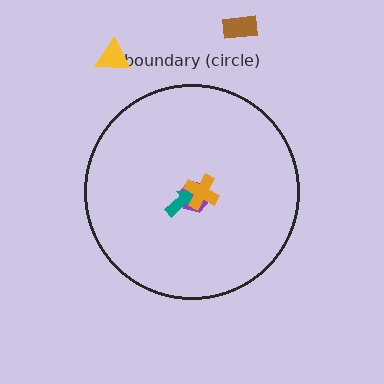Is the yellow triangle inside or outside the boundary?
Outside.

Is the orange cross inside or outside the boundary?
Inside.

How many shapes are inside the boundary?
3 inside, 2 outside.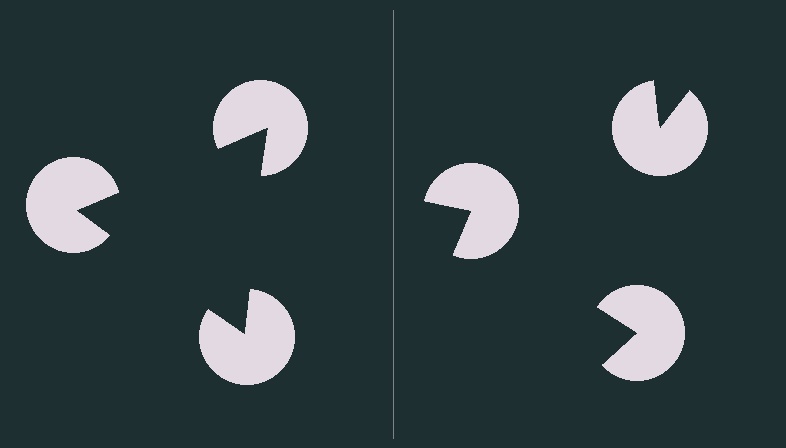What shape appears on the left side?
An illusory triangle.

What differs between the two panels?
The pac-man discs are positioned identically on both sides; only the wedge orientations differ. On the left they align to a triangle; on the right they are misaligned.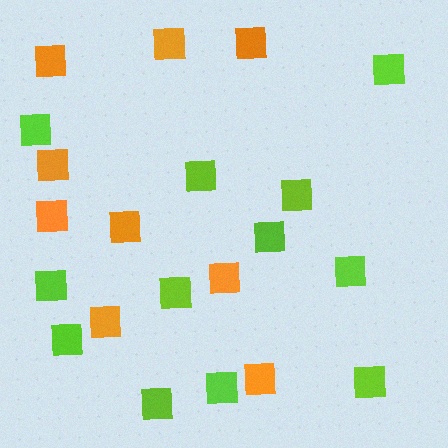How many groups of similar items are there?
There are 2 groups: one group of lime squares (12) and one group of orange squares (9).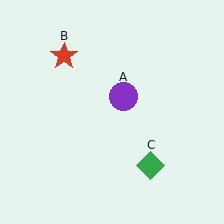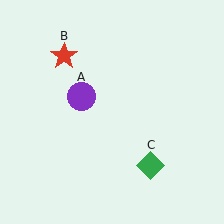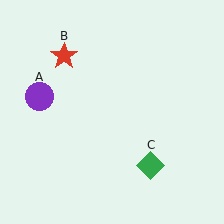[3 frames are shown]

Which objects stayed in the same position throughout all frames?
Red star (object B) and green diamond (object C) remained stationary.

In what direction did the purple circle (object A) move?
The purple circle (object A) moved left.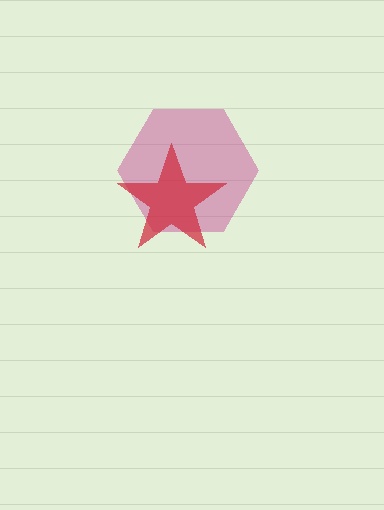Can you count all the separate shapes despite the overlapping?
Yes, there are 2 separate shapes.